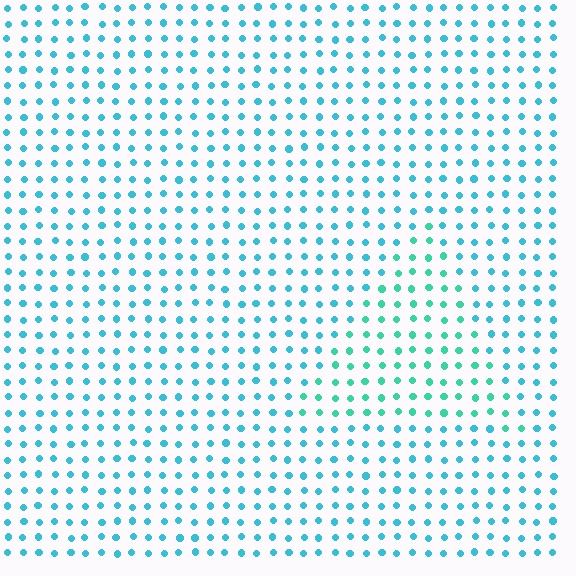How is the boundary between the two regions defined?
The boundary is defined purely by a slight shift in hue (about 29 degrees). Spacing, size, and orientation are identical on both sides.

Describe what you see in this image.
The image is filled with small cyan elements in a uniform arrangement. A triangle-shaped region is visible where the elements are tinted to a slightly different hue, forming a subtle color boundary.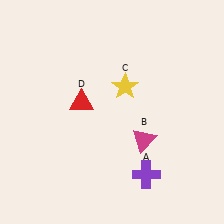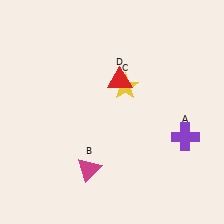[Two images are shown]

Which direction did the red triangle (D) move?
The red triangle (D) moved right.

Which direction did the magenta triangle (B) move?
The magenta triangle (B) moved left.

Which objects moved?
The objects that moved are: the purple cross (A), the magenta triangle (B), the red triangle (D).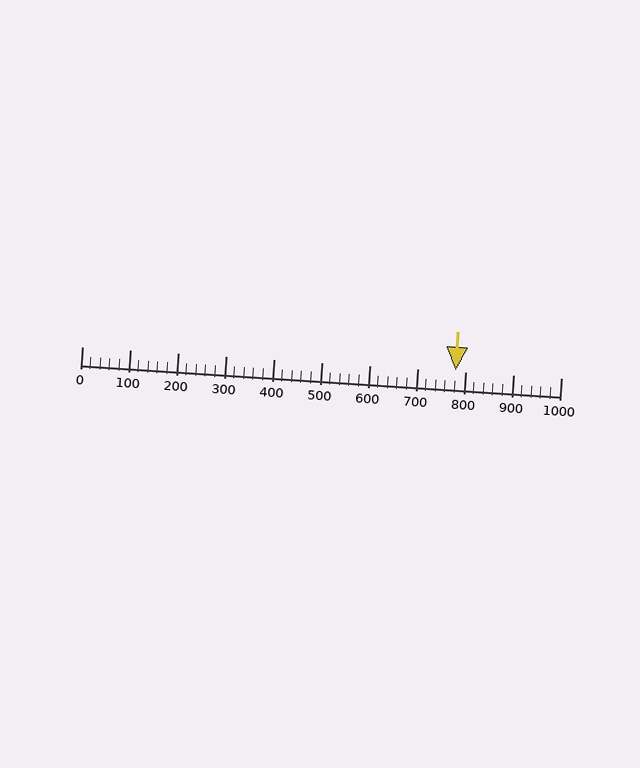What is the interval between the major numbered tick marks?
The major tick marks are spaced 100 units apart.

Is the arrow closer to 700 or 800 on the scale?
The arrow is closer to 800.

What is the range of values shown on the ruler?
The ruler shows values from 0 to 1000.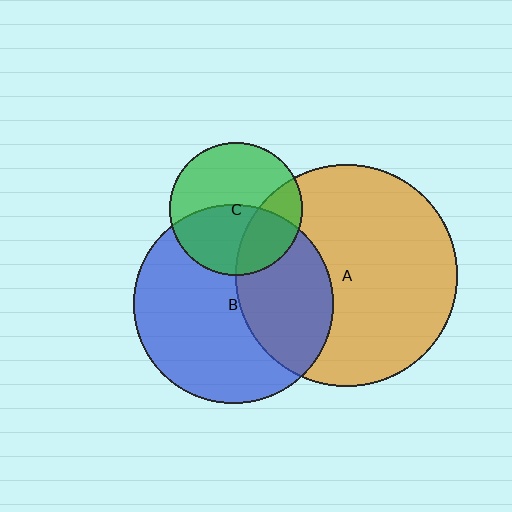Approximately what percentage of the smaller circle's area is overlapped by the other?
Approximately 35%.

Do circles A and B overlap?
Yes.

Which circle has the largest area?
Circle A (orange).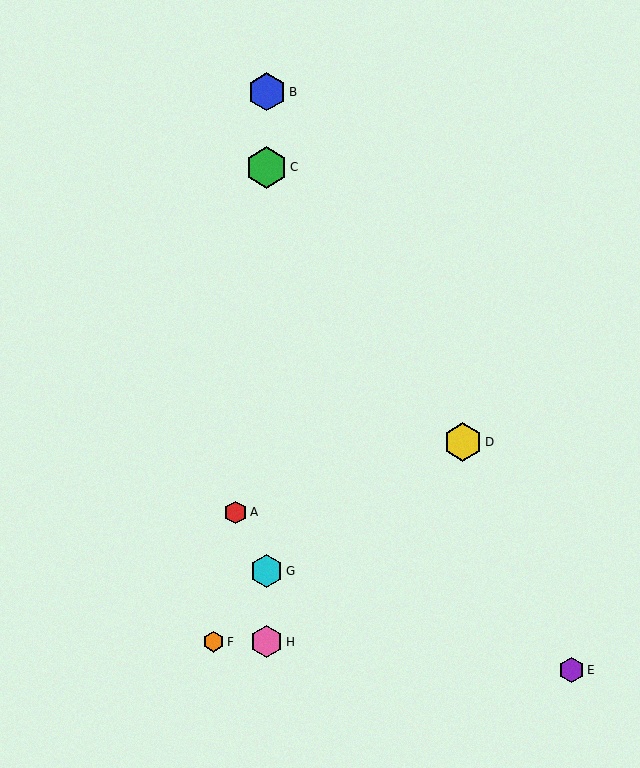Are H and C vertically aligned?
Yes, both are at x≈267.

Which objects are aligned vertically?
Objects B, C, G, H are aligned vertically.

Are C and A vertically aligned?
No, C is at x≈267 and A is at x≈235.